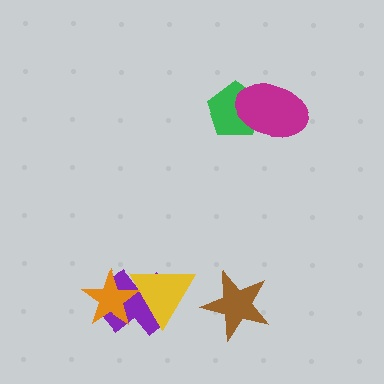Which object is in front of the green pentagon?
The magenta ellipse is in front of the green pentagon.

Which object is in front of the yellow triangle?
The orange star is in front of the yellow triangle.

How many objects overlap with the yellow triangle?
2 objects overlap with the yellow triangle.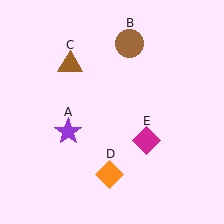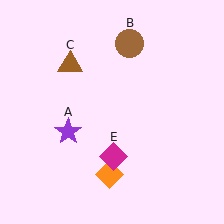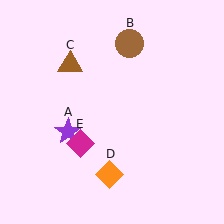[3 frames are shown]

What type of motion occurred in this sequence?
The magenta diamond (object E) rotated clockwise around the center of the scene.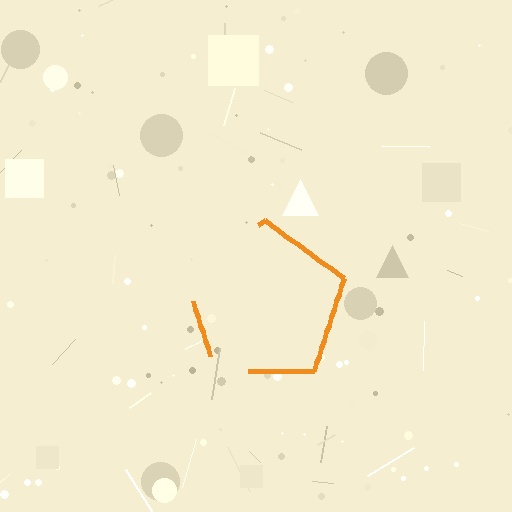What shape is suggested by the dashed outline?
The dashed outline suggests a pentagon.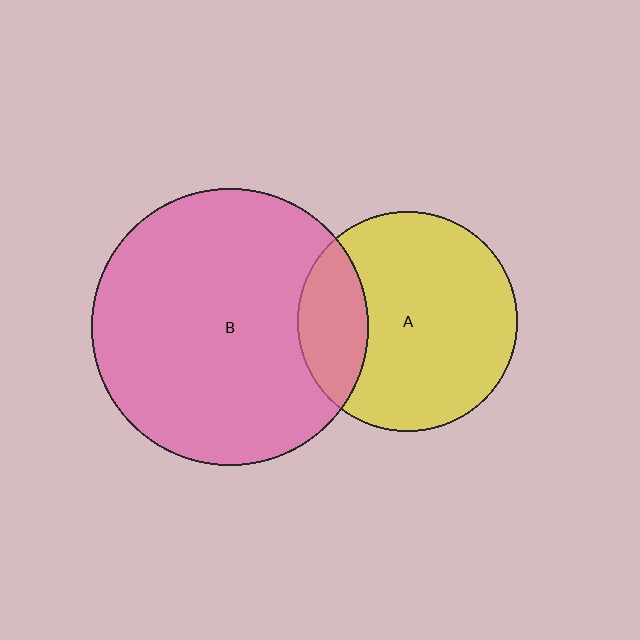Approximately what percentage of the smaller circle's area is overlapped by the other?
Approximately 20%.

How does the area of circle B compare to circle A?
Approximately 1.6 times.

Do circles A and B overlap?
Yes.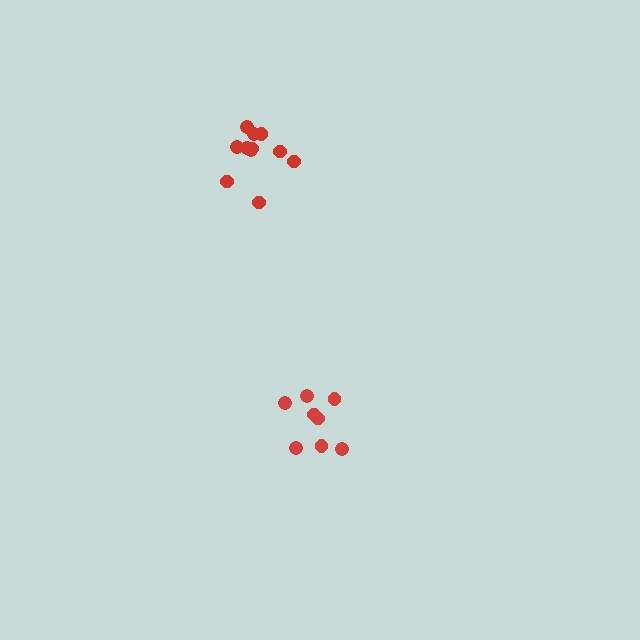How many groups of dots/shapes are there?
There are 2 groups.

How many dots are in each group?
Group 1: 8 dots, Group 2: 11 dots (19 total).